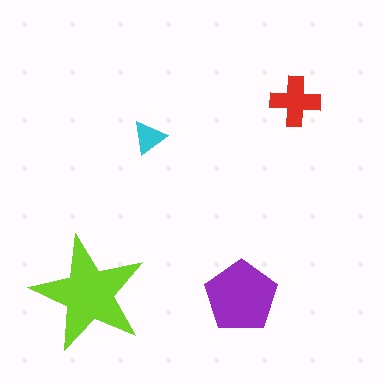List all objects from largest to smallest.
The lime star, the purple pentagon, the red cross, the cyan triangle.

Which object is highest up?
The red cross is topmost.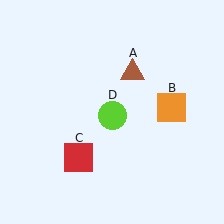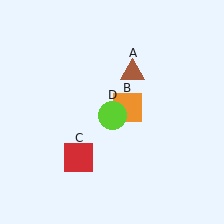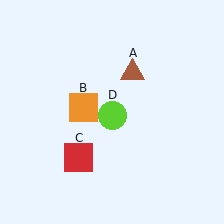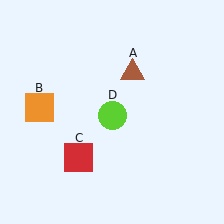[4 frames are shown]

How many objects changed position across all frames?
1 object changed position: orange square (object B).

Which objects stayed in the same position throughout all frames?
Brown triangle (object A) and red square (object C) and lime circle (object D) remained stationary.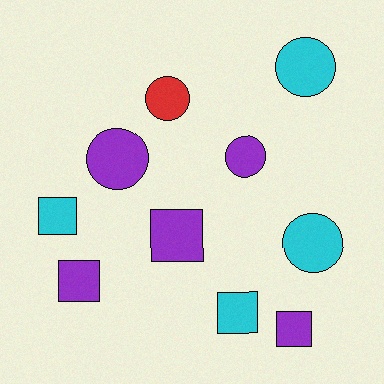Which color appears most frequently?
Purple, with 5 objects.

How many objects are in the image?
There are 10 objects.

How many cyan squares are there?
There are 2 cyan squares.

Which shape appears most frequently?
Circle, with 5 objects.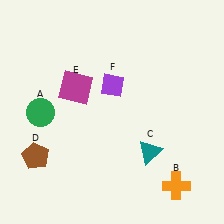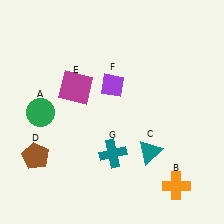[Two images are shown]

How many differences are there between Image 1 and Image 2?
There is 1 difference between the two images.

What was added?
A teal cross (G) was added in Image 2.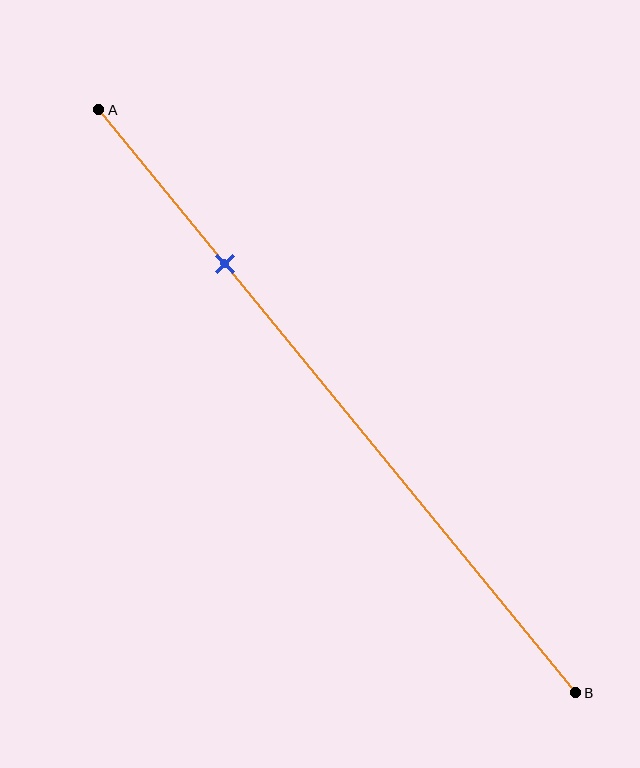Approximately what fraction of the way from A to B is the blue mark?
The blue mark is approximately 25% of the way from A to B.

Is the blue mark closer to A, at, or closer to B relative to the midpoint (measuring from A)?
The blue mark is closer to point A than the midpoint of segment AB.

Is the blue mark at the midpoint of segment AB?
No, the mark is at about 25% from A, not at the 50% midpoint.